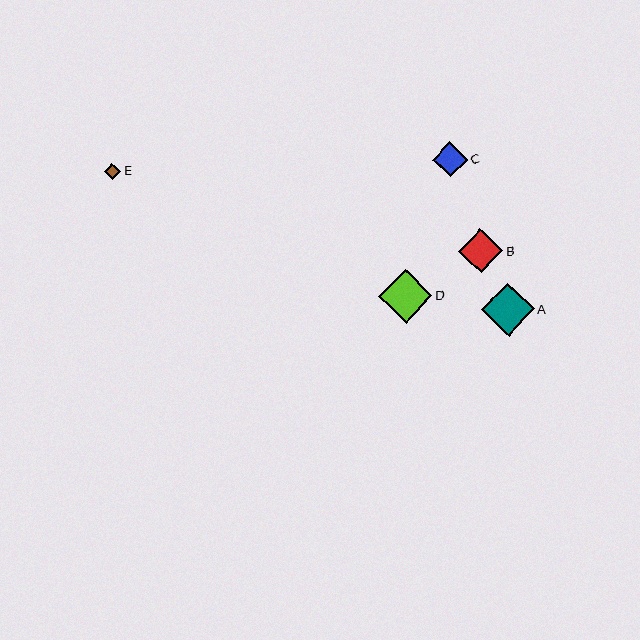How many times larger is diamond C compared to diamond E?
Diamond C is approximately 2.1 times the size of diamond E.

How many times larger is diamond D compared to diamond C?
Diamond D is approximately 1.6 times the size of diamond C.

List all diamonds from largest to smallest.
From largest to smallest: D, A, B, C, E.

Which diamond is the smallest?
Diamond E is the smallest with a size of approximately 16 pixels.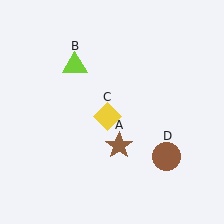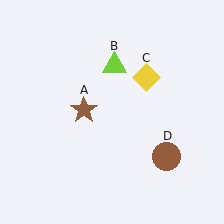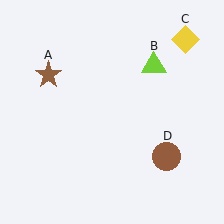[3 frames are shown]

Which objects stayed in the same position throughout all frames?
Brown circle (object D) remained stationary.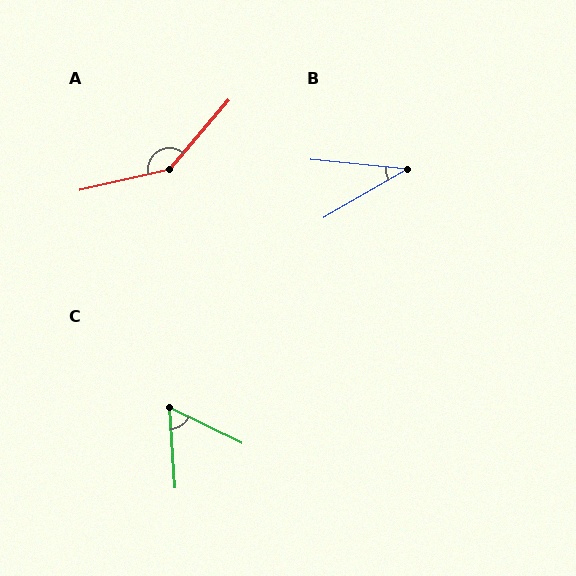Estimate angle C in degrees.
Approximately 60 degrees.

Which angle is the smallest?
B, at approximately 36 degrees.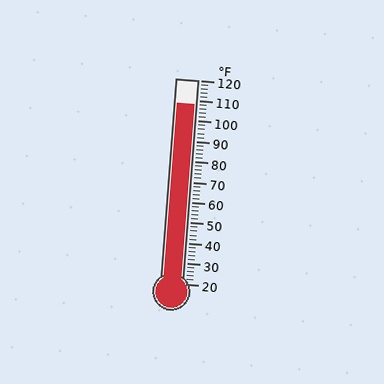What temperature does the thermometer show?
The thermometer shows approximately 108°F.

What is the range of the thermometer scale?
The thermometer scale ranges from 20°F to 120°F.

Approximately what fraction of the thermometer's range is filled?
The thermometer is filled to approximately 90% of its range.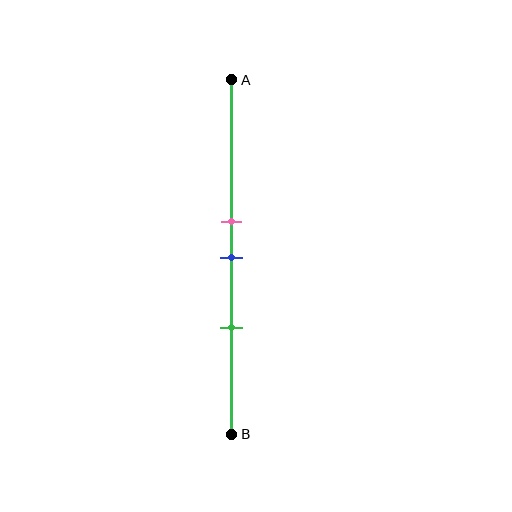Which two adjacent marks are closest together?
The pink and blue marks are the closest adjacent pair.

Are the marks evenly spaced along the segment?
Yes, the marks are approximately evenly spaced.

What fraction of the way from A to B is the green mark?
The green mark is approximately 70% (0.7) of the way from A to B.